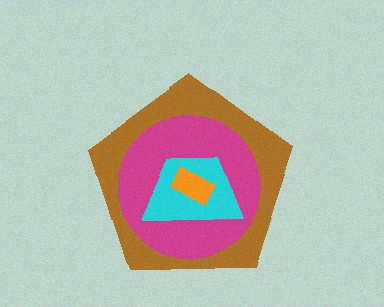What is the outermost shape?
The brown pentagon.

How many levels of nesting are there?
4.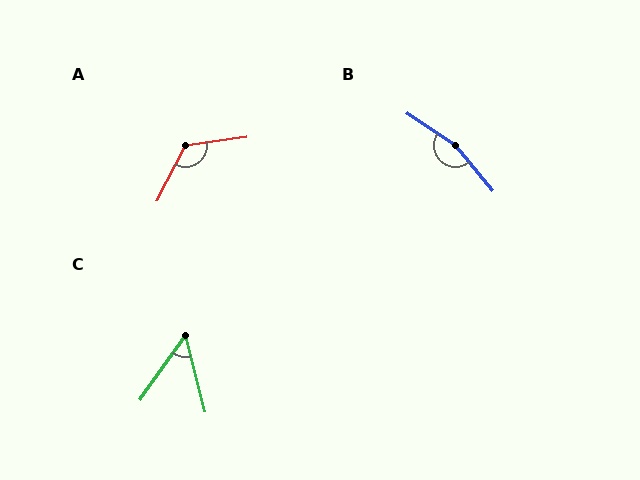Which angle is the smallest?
C, at approximately 49 degrees.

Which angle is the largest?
B, at approximately 164 degrees.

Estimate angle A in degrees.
Approximately 125 degrees.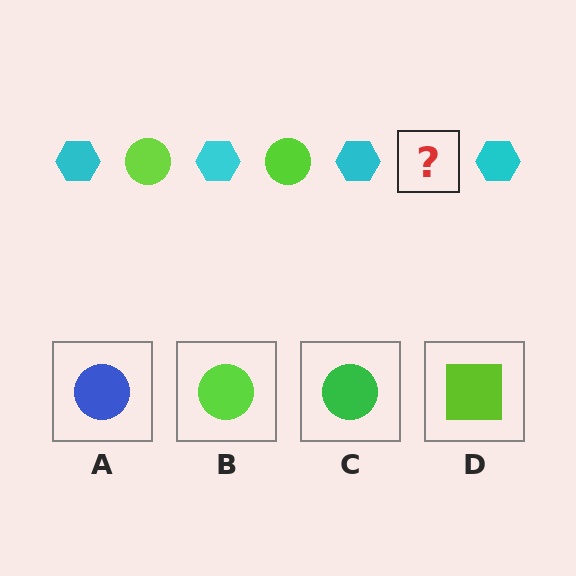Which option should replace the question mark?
Option B.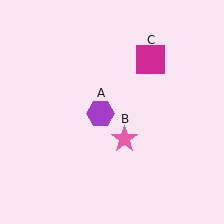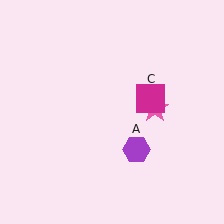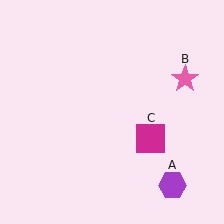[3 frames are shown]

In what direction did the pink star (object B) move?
The pink star (object B) moved up and to the right.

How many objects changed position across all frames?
3 objects changed position: purple hexagon (object A), pink star (object B), magenta square (object C).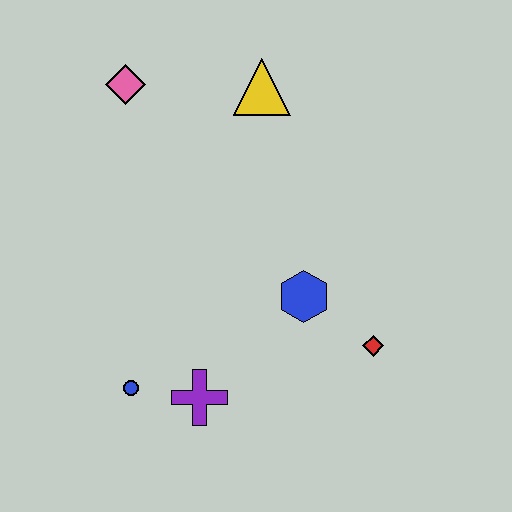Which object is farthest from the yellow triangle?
The blue circle is farthest from the yellow triangle.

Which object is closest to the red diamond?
The blue hexagon is closest to the red diamond.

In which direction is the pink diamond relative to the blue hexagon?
The pink diamond is above the blue hexagon.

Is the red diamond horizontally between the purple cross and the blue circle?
No